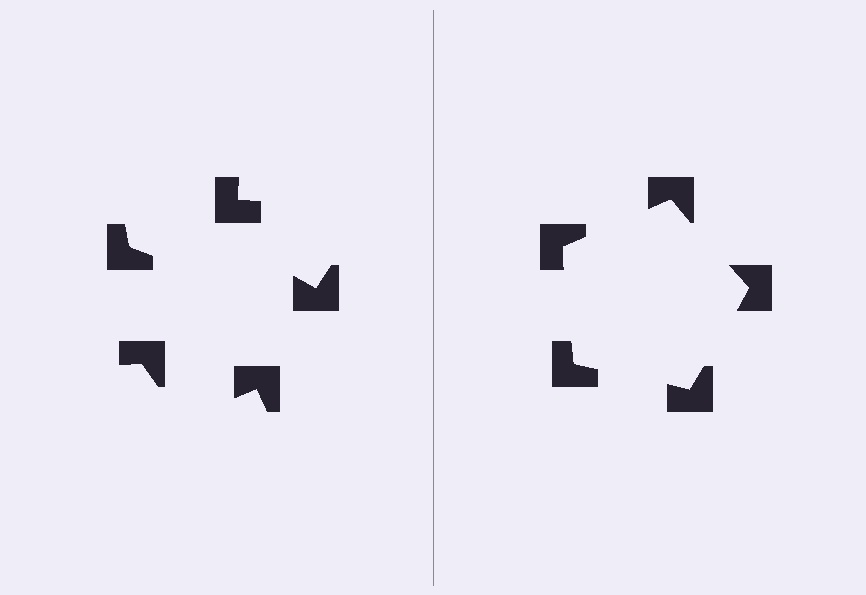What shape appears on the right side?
An illusory pentagon.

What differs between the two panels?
The notched squares are positioned identically on both sides; only the wedge orientations differ. On the right they align to a pentagon; on the left they are misaligned.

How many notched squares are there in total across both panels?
10 — 5 on each side.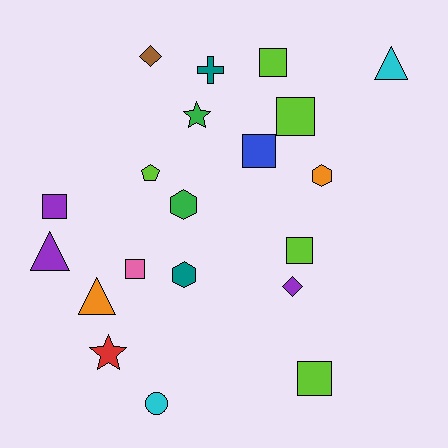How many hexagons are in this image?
There are 3 hexagons.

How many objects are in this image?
There are 20 objects.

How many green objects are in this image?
There are 2 green objects.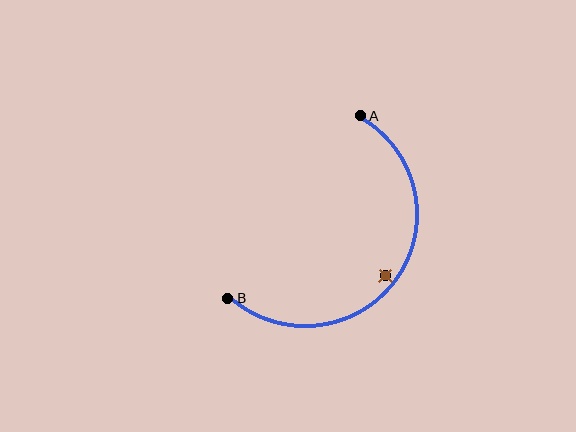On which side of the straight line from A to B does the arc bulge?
The arc bulges below and to the right of the straight line connecting A and B.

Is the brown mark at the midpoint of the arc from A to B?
No — the brown mark does not lie on the arc at all. It sits slightly inside the curve.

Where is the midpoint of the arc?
The arc midpoint is the point on the curve farthest from the straight line joining A and B. It sits below and to the right of that line.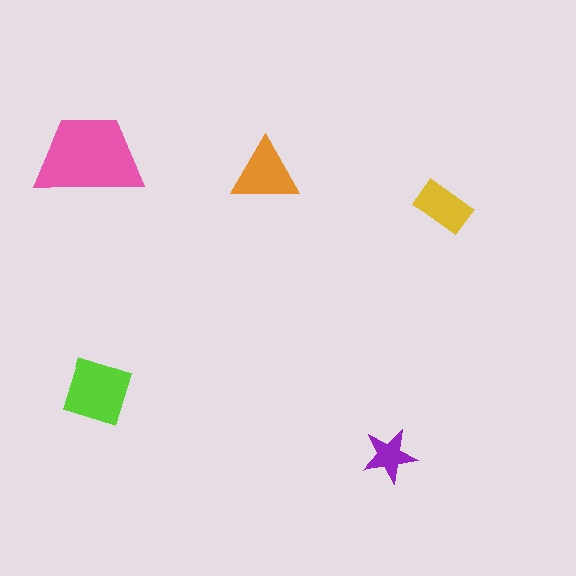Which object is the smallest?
The purple star.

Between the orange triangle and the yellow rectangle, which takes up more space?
The orange triangle.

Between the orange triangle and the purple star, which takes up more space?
The orange triangle.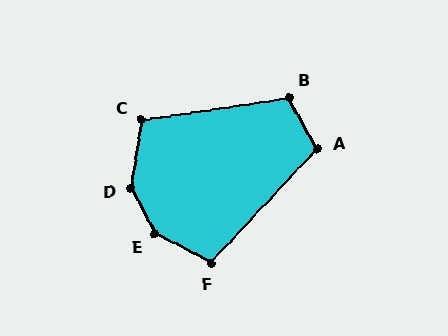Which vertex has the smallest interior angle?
F, at approximately 106 degrees.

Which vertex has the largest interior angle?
E, at approximately 145 degrees.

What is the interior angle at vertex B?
Approximately 111 degrees (obtuse).